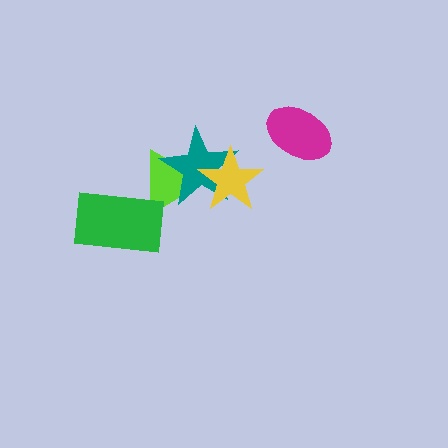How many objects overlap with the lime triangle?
3 objects overlap with the lime triangle.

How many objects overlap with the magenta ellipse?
0 objects overlap with the magenta ellipse.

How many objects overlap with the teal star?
2 objects overlap with the teal star.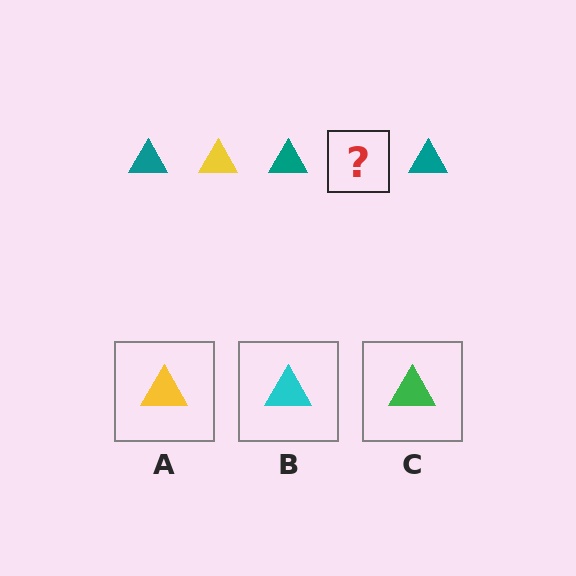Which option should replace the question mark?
Option A.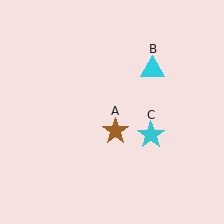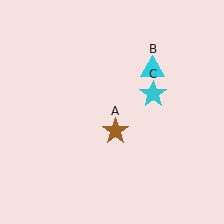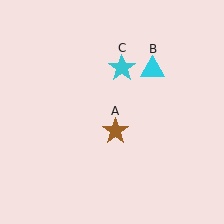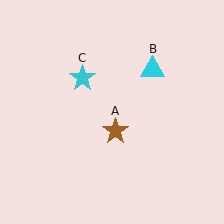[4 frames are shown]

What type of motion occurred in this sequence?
The cyan star (object C) rotated counterclockwise around the center of the scene.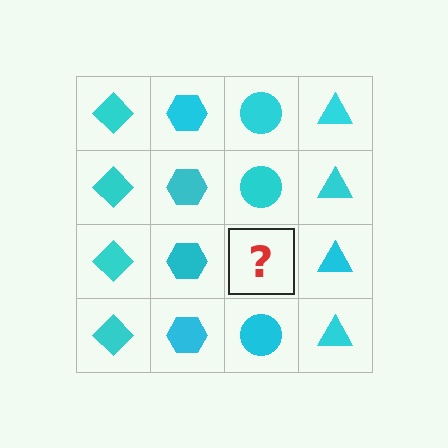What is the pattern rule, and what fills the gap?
The rule is that each column has a consistent shape. The gap should be filled with a cyan circle.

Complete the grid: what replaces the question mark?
The question mark should be replaced with a cyan circle.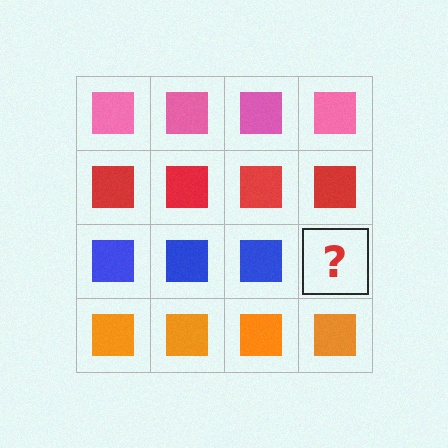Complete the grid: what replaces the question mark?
The question mark should be replaced with a blue square.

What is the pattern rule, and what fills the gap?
The rule is that each row has a consistent color. The gap should be filled with a blue square.